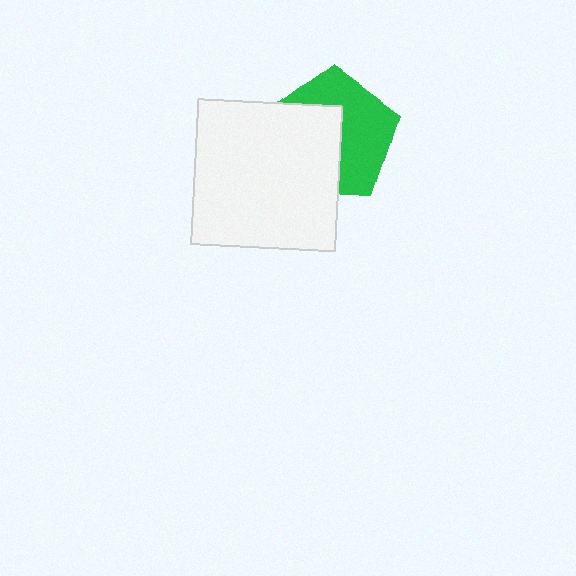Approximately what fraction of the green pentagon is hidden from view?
Roughly 47% of the green pentagon is hidden behind the white square.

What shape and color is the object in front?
The object in front is a white square.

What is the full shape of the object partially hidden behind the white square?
The partially hidden object is a green pentagon.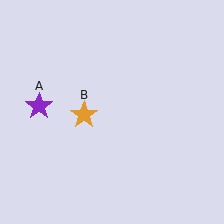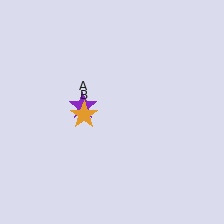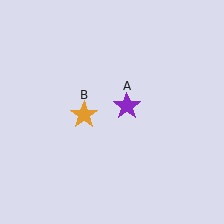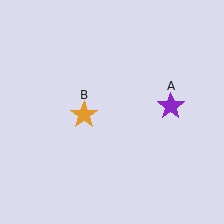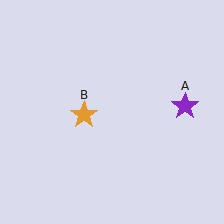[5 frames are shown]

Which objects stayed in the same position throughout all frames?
Orange star (object B) remained stationary.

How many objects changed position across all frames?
1 object changed position: purple star (object A).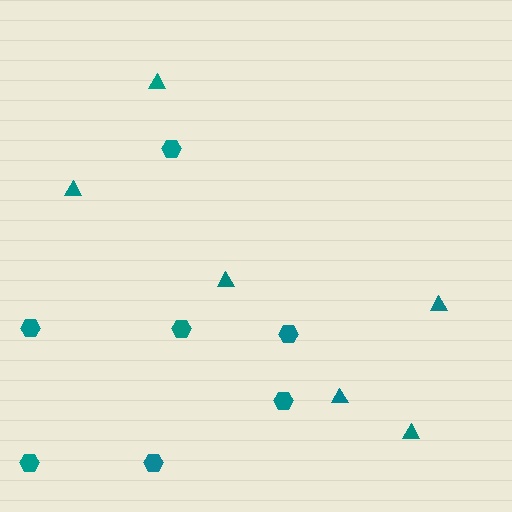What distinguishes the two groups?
There are 2 groups: one group of hexagons (7) and one group of triangles (6).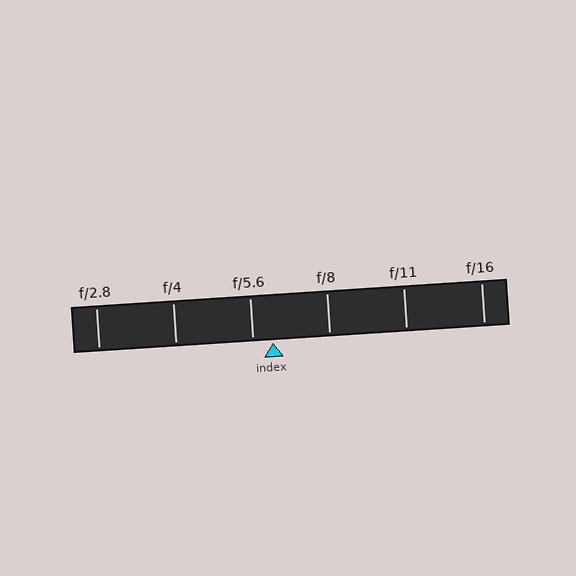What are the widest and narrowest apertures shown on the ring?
The widest aperture shown is f/2.8 and the narrowest is f/16.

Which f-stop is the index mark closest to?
The index mark is closest to f/5.6.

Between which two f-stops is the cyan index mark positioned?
The index mark is between f/5.6 and f/8.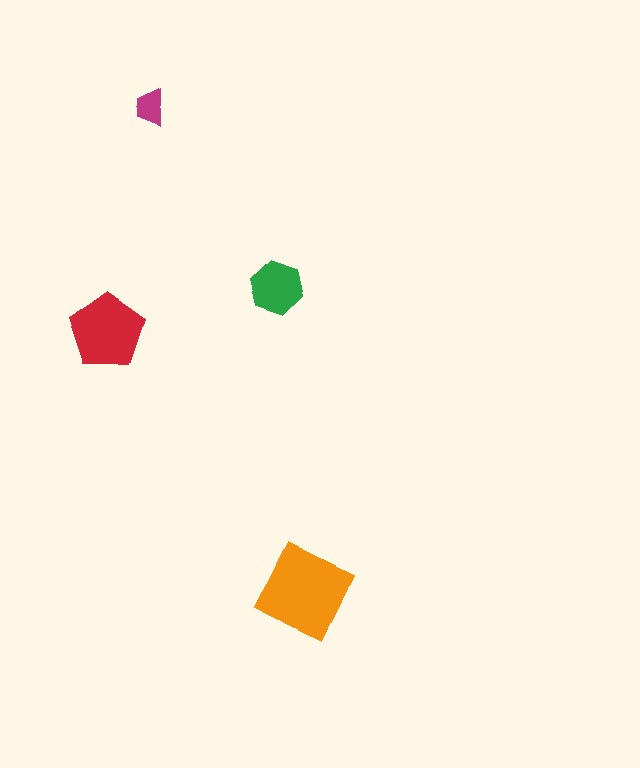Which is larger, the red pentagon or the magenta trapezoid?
The red pentagon.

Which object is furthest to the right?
The orange square is rightmost.